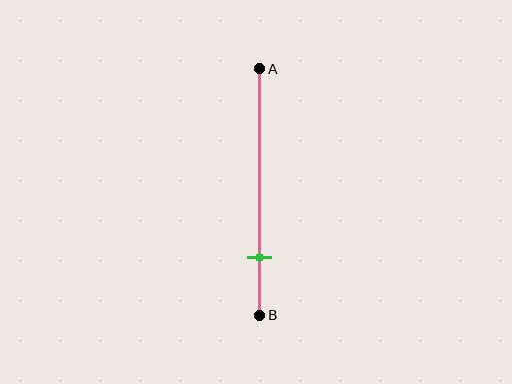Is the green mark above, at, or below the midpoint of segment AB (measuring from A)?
The green mark is below the midpoint of segment AB.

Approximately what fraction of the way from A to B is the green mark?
The green mark is approximately 75% of the way from A to B.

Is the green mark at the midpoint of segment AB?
No, the mark is at about 75% from A, not at the 50% midpoint.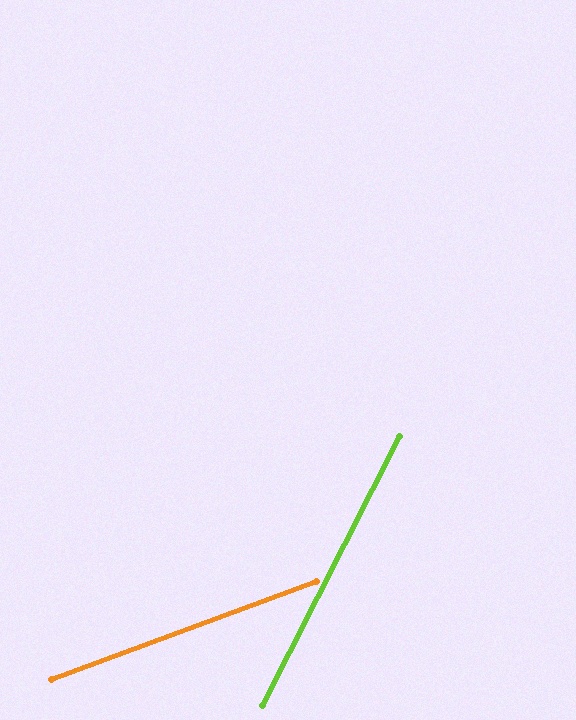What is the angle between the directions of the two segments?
Approximately 43 degrees.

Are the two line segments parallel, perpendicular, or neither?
Neither parallel nor perpendicular — they differ by about 43°.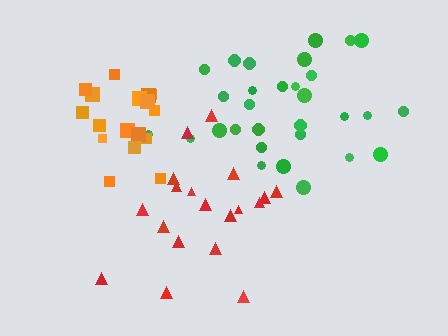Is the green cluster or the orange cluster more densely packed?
Orange.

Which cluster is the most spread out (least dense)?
Green.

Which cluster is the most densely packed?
Orange.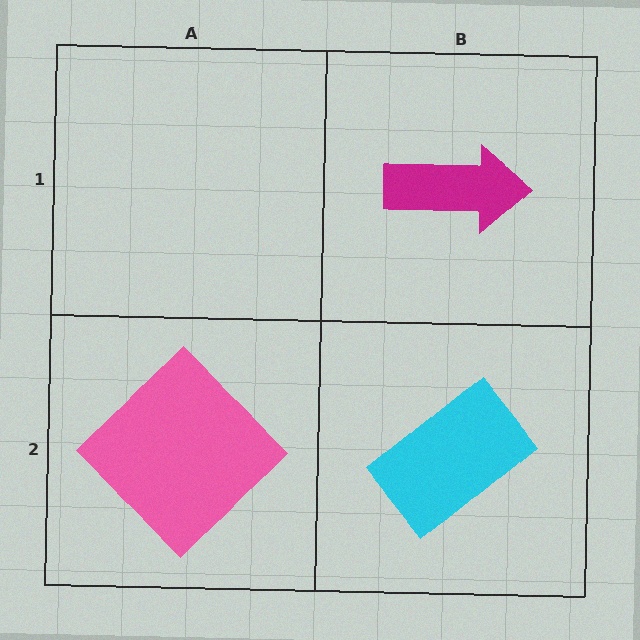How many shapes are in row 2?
2 shapes.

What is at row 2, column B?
A cyan rectangle.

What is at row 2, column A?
A pink diamond.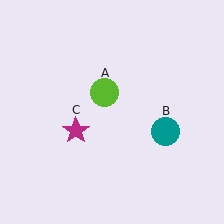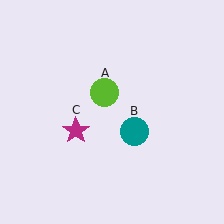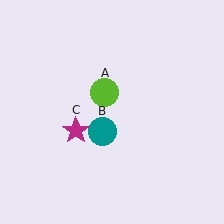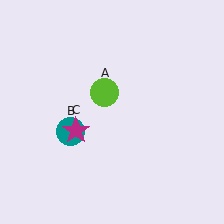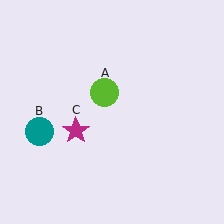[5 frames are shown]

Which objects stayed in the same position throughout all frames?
Lime circle (object A) and magenta star (object C) remained stationary.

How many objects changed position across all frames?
1 object changed position: teal circle (object B).